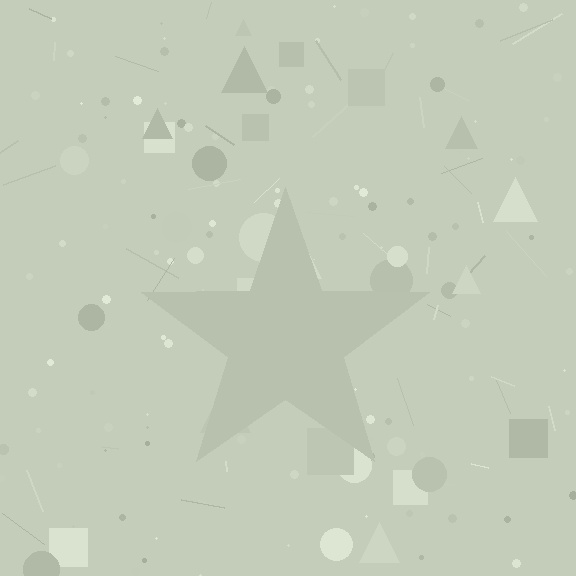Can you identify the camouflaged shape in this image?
The camouflaged shape is a star.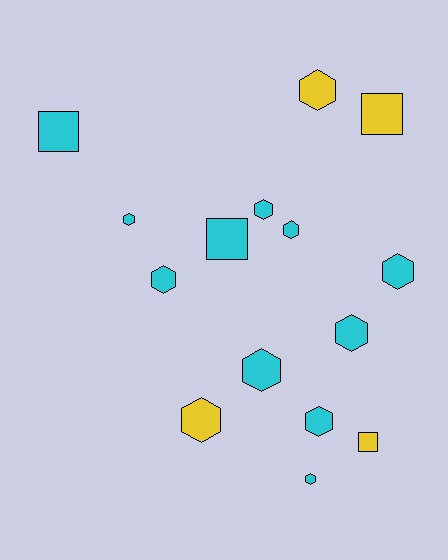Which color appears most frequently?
Cyan, with 11 objects.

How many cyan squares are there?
There are 2 cyan squares.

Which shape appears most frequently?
Hexagon, with 11 objects.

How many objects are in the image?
There are 15 objects.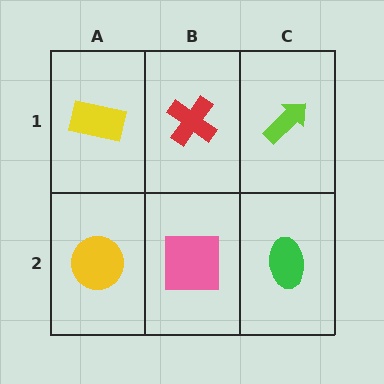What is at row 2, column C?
A green ellipse.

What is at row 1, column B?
A red cross.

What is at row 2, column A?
A yellow circle.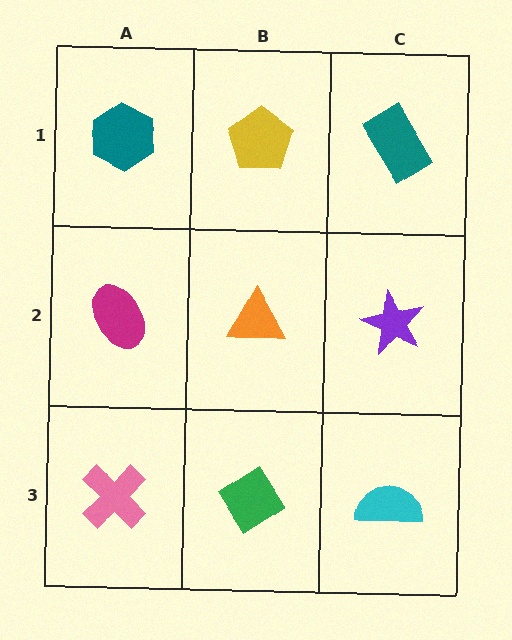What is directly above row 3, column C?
A purple star.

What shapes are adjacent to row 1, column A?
A magenta ellipse (row 2, column A), a yellow pentagon (row 1, column B).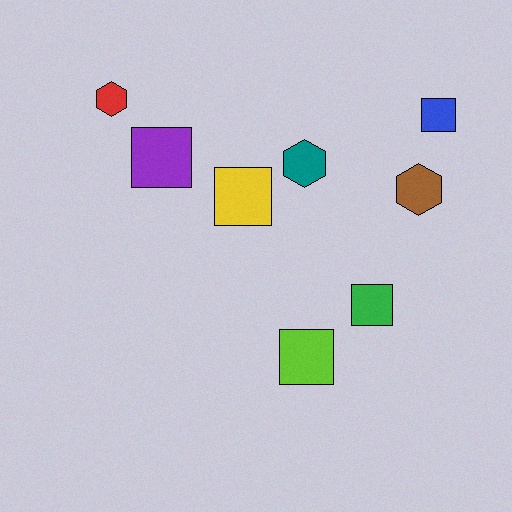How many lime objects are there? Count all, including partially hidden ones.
There is 1 lime object.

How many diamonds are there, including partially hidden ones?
There are no diamonds.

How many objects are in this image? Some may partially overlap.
There are 8 objects.